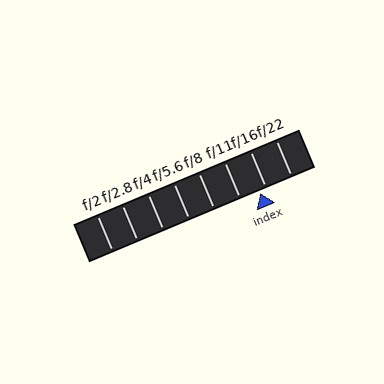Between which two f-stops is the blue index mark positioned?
The index mark is between f/11 and f/16.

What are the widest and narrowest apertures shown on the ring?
The widest aperture shown is f/2 and the narrowest is f/22.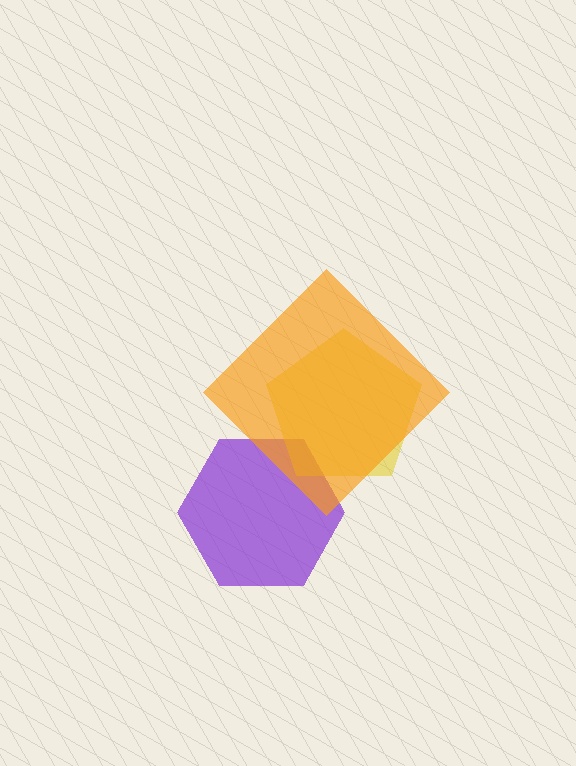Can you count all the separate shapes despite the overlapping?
Yes, there are 3 separate shapes.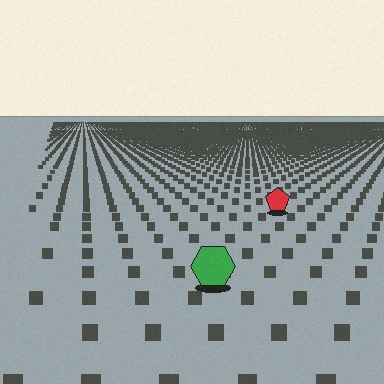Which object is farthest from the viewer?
The red pentagon is farthest from the viewer. It appears smaller and the ground texture around it is denser.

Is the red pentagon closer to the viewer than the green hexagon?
No. The green hexagon is closer — you can tell from the texture gradient: the ground texture is coarser near it.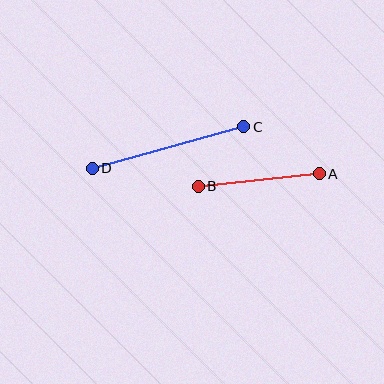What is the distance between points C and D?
The distance is approximately 157 pixels.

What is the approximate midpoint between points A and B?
The midpoint is at approximately (259, 180) pixels.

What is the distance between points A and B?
The distance is approximately 122 pixels.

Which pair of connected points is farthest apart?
Points C and D are farthest apart.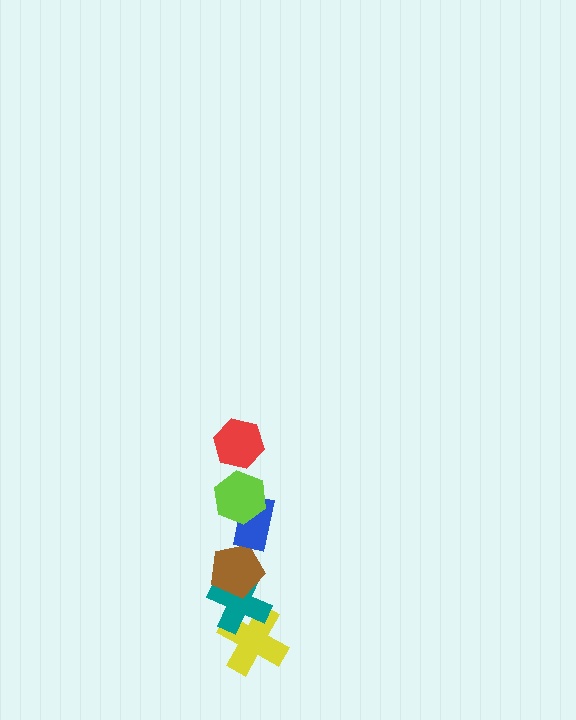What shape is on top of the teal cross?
The brown pentagon is on top of the teal cross.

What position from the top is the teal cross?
The teal cross is 5th from the top.